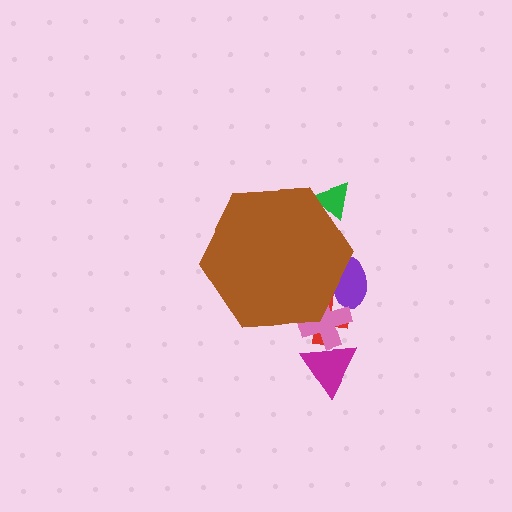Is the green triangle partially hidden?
Yes, the green triangle is partially hidden behind the brown hexagon.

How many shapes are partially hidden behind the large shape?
4 shapes are partially hidden.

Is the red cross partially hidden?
Yes, the red cross is partially hidden behind the brown hexagon.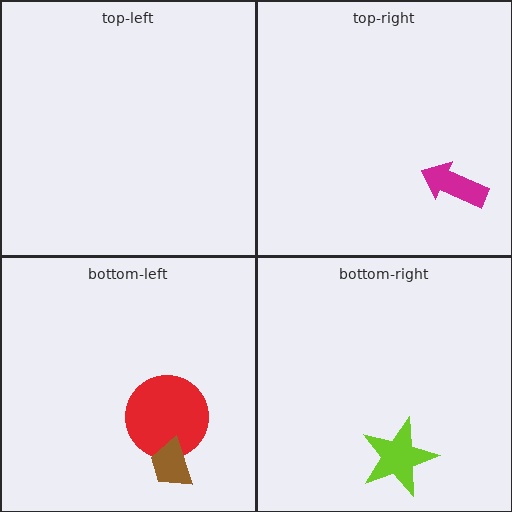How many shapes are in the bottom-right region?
1.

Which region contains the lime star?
The bottom-right region.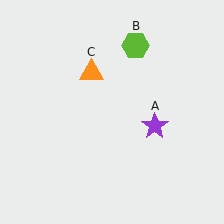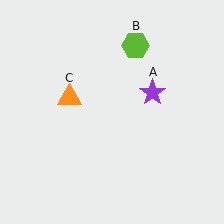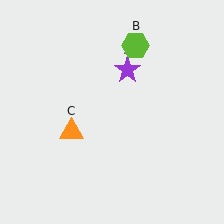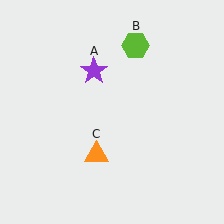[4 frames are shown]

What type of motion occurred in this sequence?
The purple star (object A), orange triangle (object C) rotated counterclockwise around the center of the scene.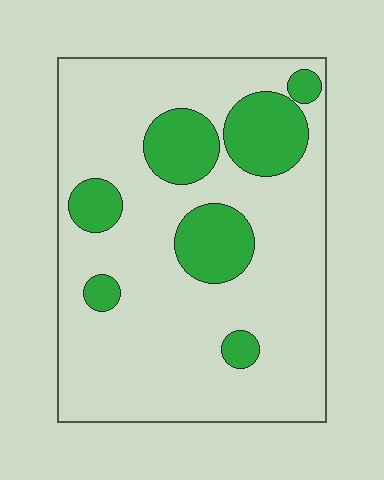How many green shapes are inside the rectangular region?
7.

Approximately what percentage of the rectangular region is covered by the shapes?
Approximately 20%.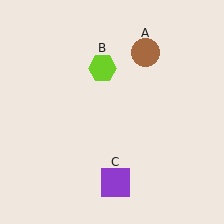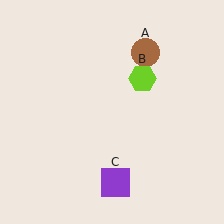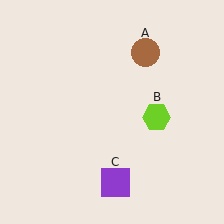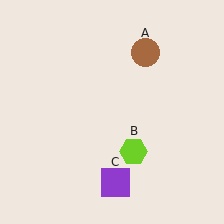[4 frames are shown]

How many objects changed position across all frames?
1 object changed position: lime hexagon (object B).